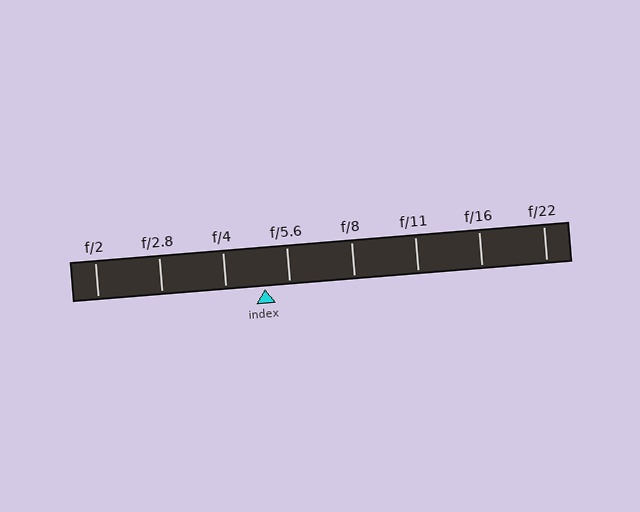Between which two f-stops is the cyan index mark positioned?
The index mark is between f/4 and f/5.6.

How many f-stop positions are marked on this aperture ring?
There are 8 f-stop positions marked.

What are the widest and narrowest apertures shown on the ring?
The widest aperture shown is f/2 and the narrowest is f/22.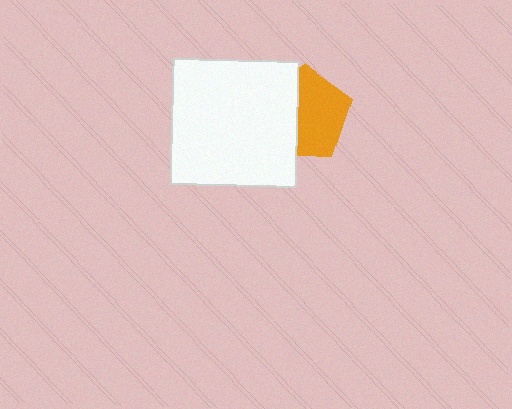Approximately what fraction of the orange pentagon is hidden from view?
Roughly 42% of the orange pentagon is hidden behind the white square.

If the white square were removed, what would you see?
You would see the complete orange pentagon.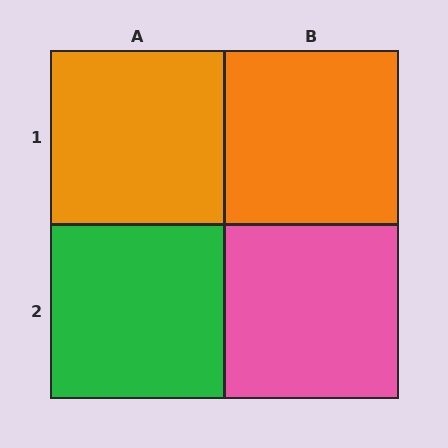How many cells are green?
1 cell is green.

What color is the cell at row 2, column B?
Pink.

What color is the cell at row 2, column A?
Green.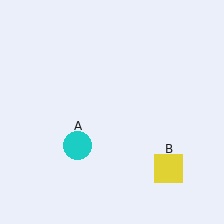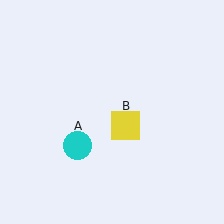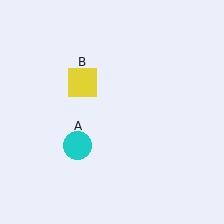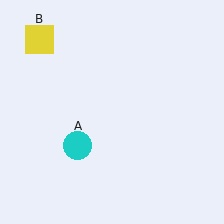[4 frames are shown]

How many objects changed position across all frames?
1 object changed position: yellow square (object B).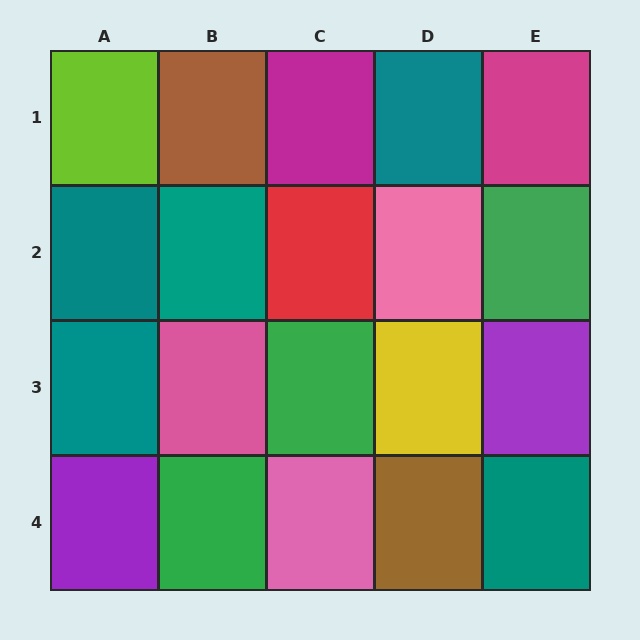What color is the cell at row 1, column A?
Lime.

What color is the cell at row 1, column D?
Teal.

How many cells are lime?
1 cell is lime.